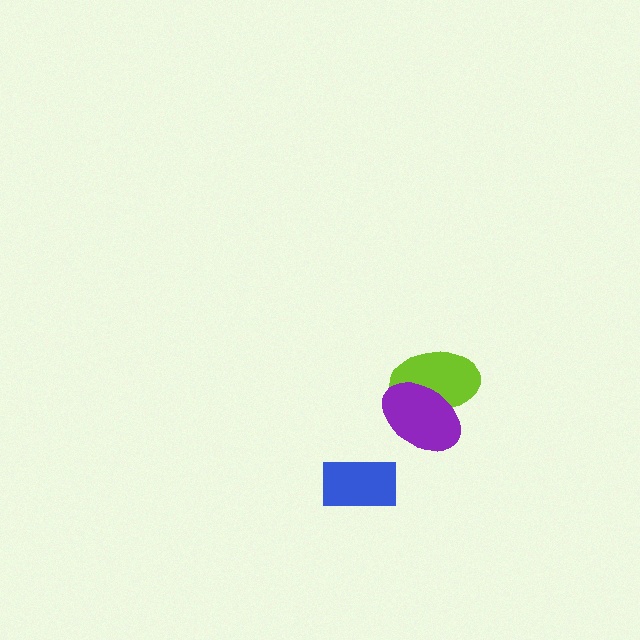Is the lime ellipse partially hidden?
Yes, it is partially covered by another shape.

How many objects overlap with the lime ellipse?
1 object overlaps with the lime ellipse.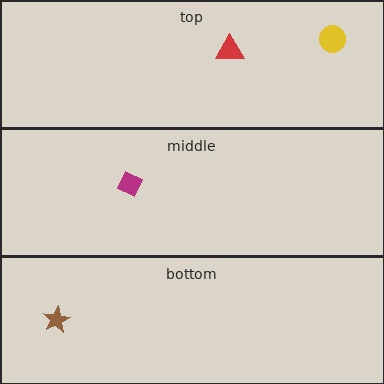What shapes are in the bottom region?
The brown star.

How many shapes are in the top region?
2.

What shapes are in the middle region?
The magenta diamond.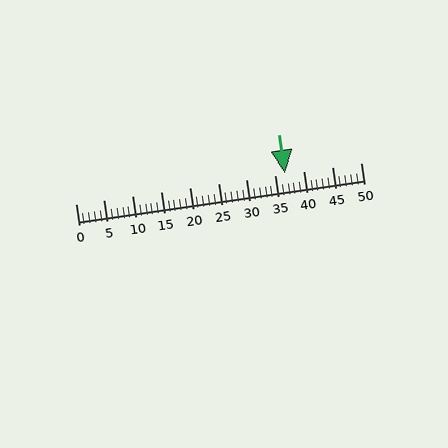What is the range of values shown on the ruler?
The ruler shows values from 0 to 50.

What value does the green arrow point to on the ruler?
The green arrow points to approximately 37.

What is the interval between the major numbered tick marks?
The major tick marks are spaced 5 units apart.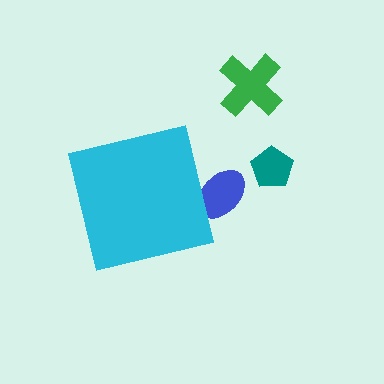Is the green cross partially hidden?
No, the green cross is fully visible.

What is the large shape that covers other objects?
A cyan square.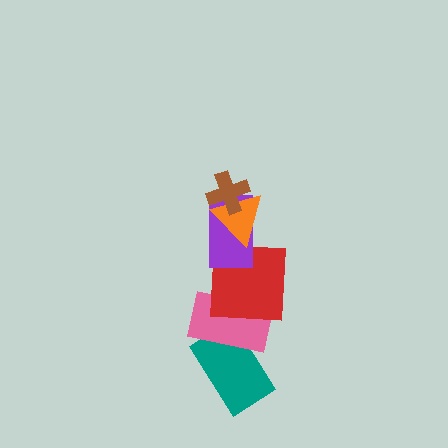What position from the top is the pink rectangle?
The pink rectangle is 5th from the top.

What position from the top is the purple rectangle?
The purple rectangle is 3rd from the top.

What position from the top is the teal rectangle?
The teal rectangle is 6th from the top.